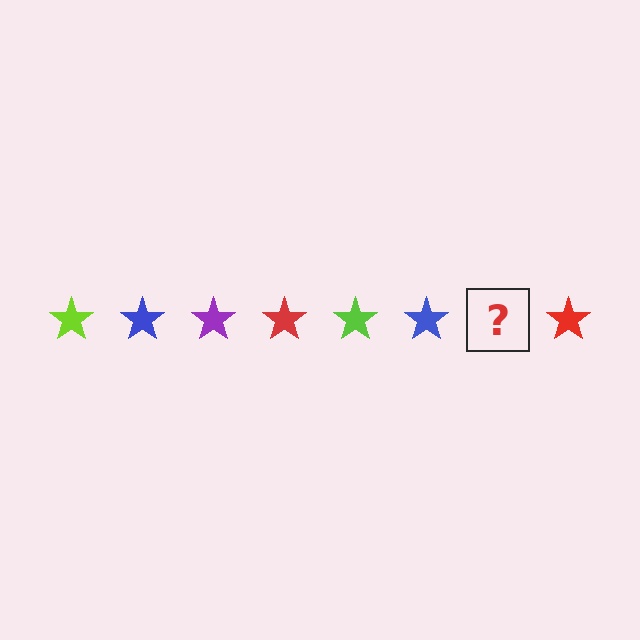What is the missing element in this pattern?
The missing element is a purple star.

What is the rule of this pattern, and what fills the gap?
The rule is that the pattern cycles through lime, blue, purple, red stars. The gap should be filled with a purple star.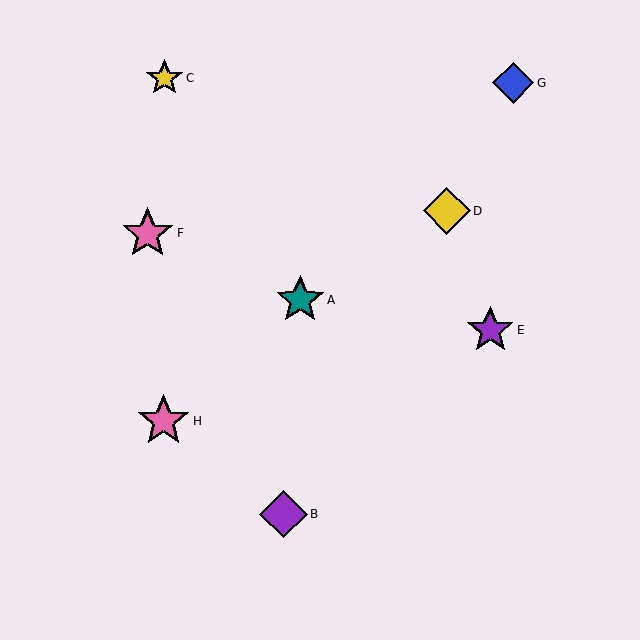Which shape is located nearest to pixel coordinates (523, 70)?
The blue diamond (labeled G) at (513, 83) is nearest to that location.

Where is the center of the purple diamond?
The center of the purple diamond is at (284, 514).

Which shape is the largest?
The pink star (labeled H) is the largest.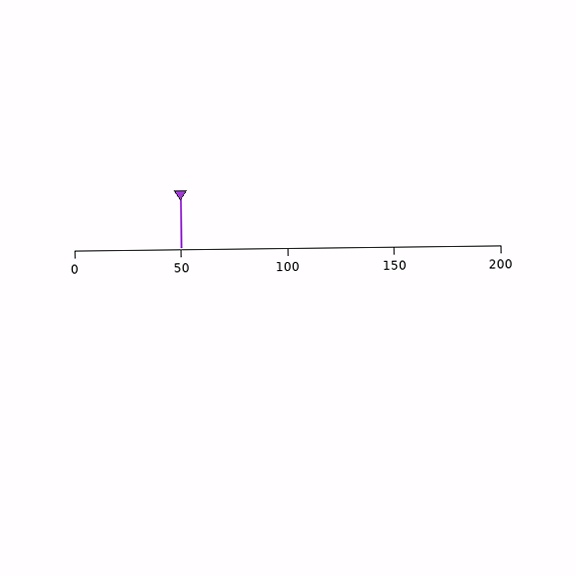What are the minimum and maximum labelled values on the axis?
The axis runs from 0 to 200.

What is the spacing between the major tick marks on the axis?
The major ticks are spaced 50 apart.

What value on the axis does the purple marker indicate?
The marker indicates approximately 50.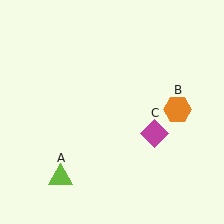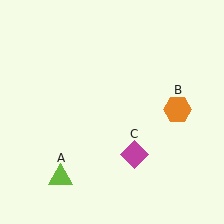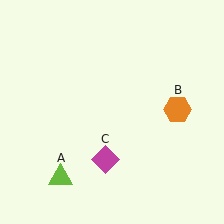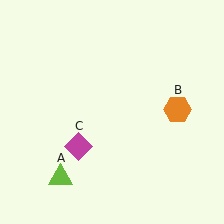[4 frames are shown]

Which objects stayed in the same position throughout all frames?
Lime triangle (object A) and orange hexagon (object B) remained stationary.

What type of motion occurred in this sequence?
The magenta diamond (object C) rotated clockwise around the center of the scene.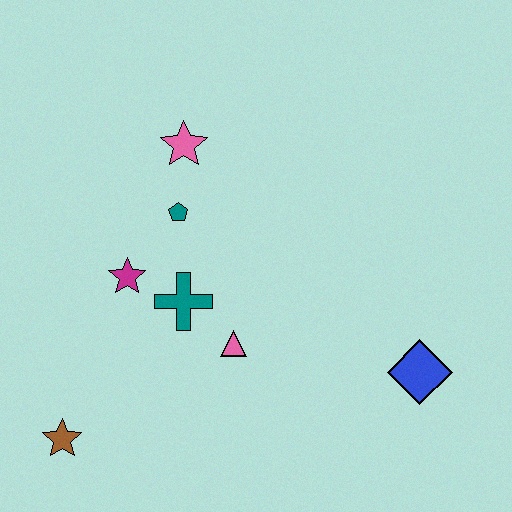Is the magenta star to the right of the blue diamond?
No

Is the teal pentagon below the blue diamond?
No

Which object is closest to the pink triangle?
The teal cross is closest to the pink triangle.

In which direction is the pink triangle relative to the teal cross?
The pink triangle is to the right of the teal cross.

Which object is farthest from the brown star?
The blue diamond is farthest from the brown star.